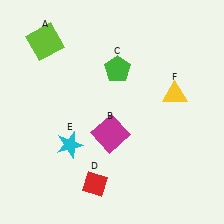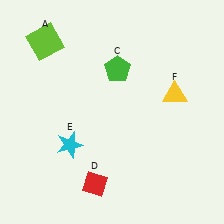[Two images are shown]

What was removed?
The magenta square (B) was removed in Image 2.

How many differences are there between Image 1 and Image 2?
There is 1 difference between the two images.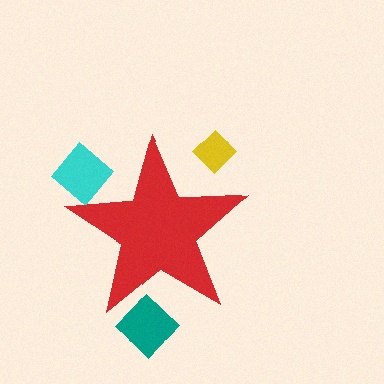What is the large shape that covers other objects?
A red star.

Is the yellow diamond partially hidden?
Yes, the yellow diamond is partially hidden behind the red star.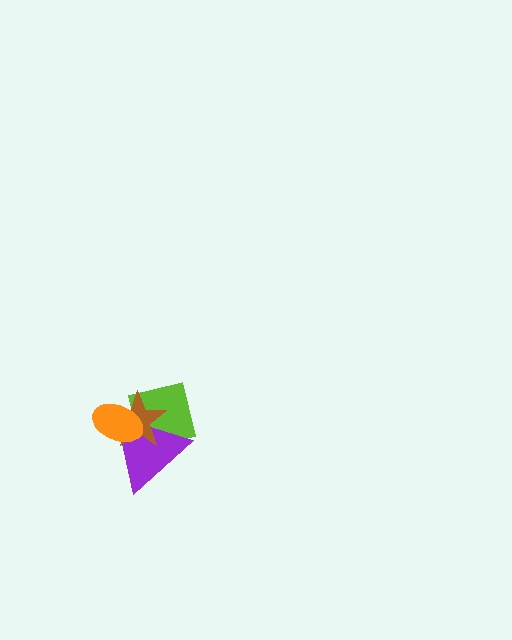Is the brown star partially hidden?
Yes, it is partially covered by another shape.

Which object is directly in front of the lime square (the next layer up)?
The purple triangle is directly in front of the lime square.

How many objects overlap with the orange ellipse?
3 objects overlap with the orange ellipse.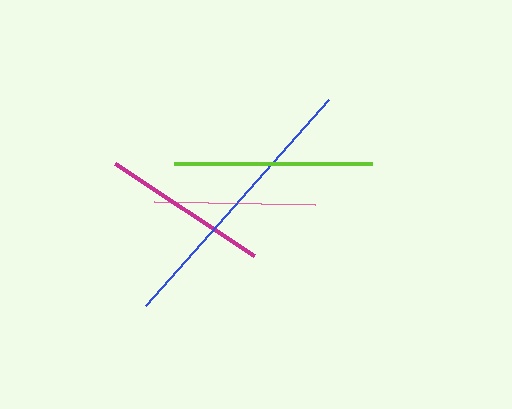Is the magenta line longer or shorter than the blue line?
The blue line is longer than the magenta line.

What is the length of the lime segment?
The lime segment is approximately 198 pixels long.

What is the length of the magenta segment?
The magenta segment is approximately 167 pixels long.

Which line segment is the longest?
The blue line is the longest at approximately 276 pixels.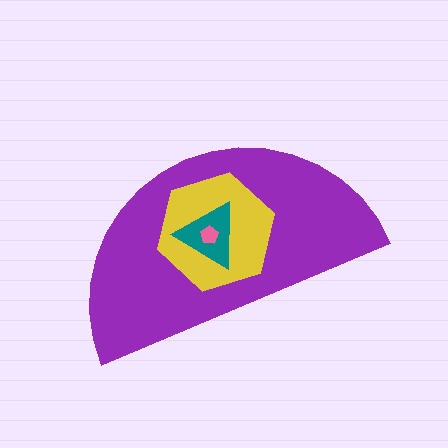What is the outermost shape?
The purple semicircle.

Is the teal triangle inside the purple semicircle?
Yes.